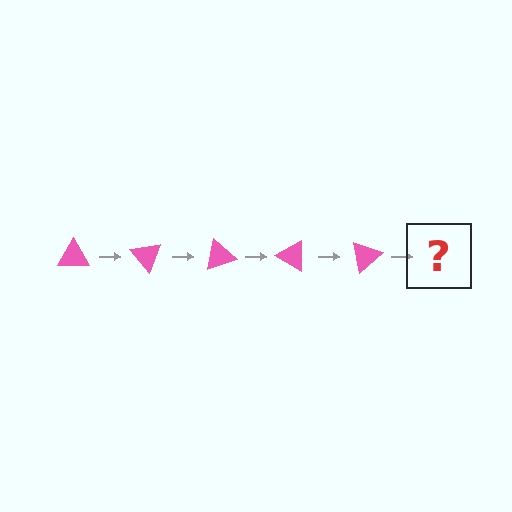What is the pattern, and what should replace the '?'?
The pattern is that the triangle rotates 50 degrees each step. The '?' should be a pink triangle rotated 250 degrees.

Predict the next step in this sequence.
The next step is a pink triangle rotated 250 degrees.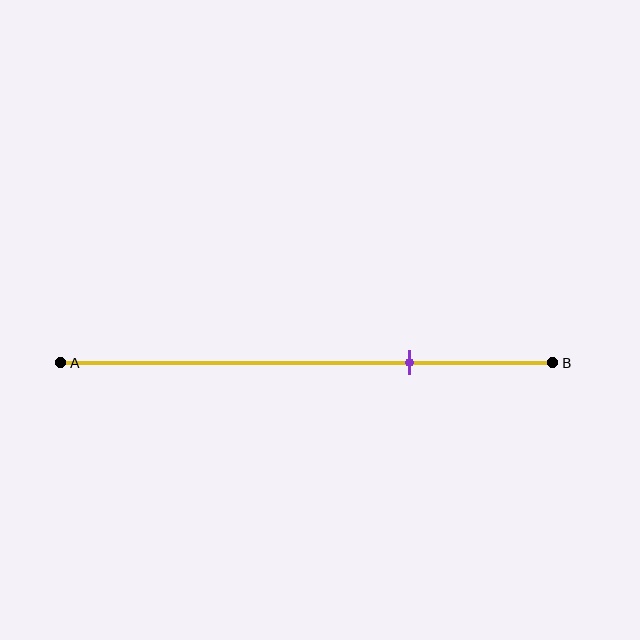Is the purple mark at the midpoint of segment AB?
No, the mark is at about 70% from A, not at the 50% midpoint.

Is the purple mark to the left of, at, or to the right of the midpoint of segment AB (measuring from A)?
The purple mark is to the right of the midpoint of segment AB.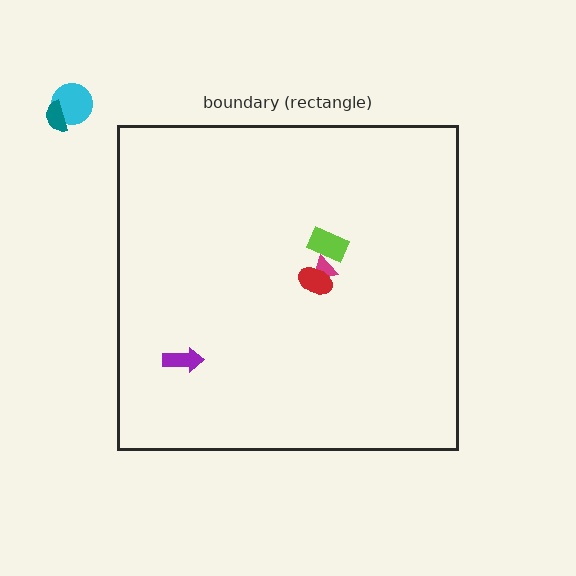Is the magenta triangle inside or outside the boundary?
Inside.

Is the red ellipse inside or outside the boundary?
Inside.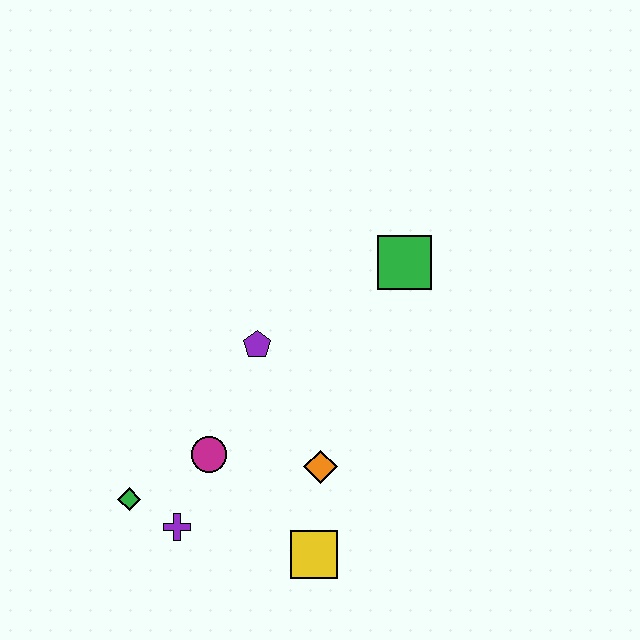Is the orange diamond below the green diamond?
No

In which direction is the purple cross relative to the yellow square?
The purple cross is to the left of the yellow square.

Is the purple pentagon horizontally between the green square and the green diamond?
Yes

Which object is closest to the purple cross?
The green diamond is closest to the purple cross.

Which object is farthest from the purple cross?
The green square is farthest from the purple cross.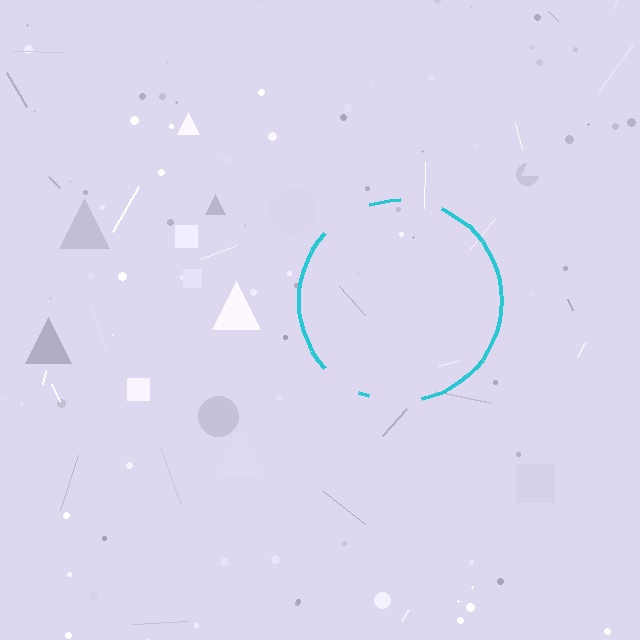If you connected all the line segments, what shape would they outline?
They would outline a circle.